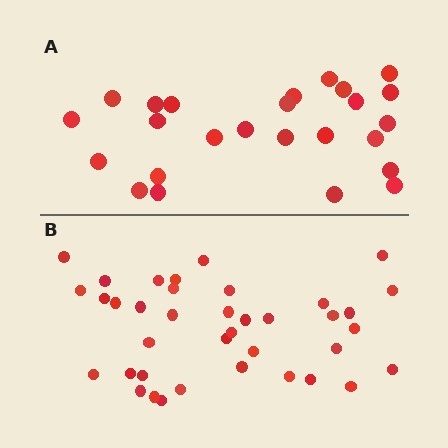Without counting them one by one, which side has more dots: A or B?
Region B (the bottom region) has more dots.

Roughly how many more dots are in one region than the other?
Region B has approximately 15 more dots than region A.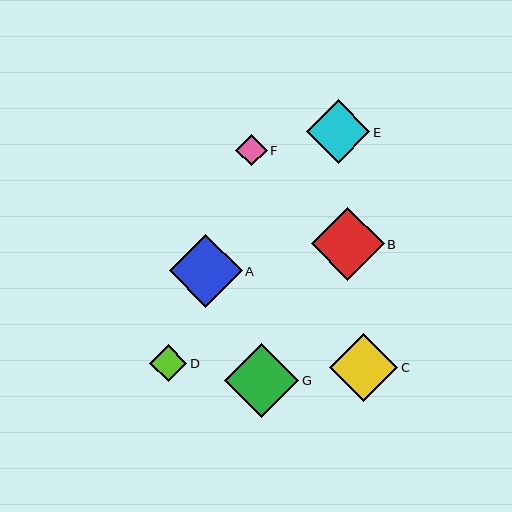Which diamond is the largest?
Diamond G is the largest with a size of approximately 74 pixels.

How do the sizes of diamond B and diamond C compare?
Diamond B and diamond C are approximately the same size.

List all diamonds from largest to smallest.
From largest to smallest: G, A, B, C, E, D, F.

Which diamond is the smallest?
Diamond F is the smallest with a size of approximately 31 pixels.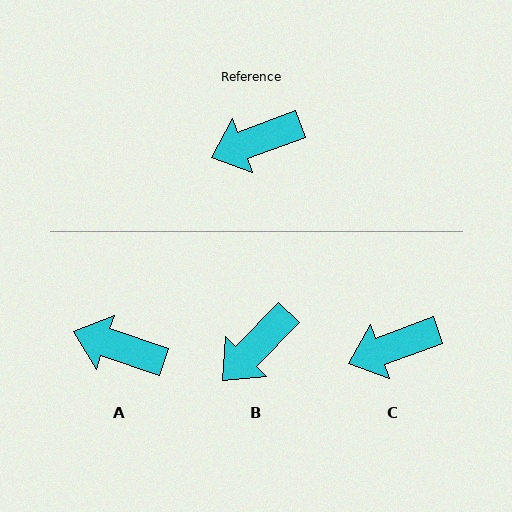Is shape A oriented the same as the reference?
No, it is off by about 38 degrees.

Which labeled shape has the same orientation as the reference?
C.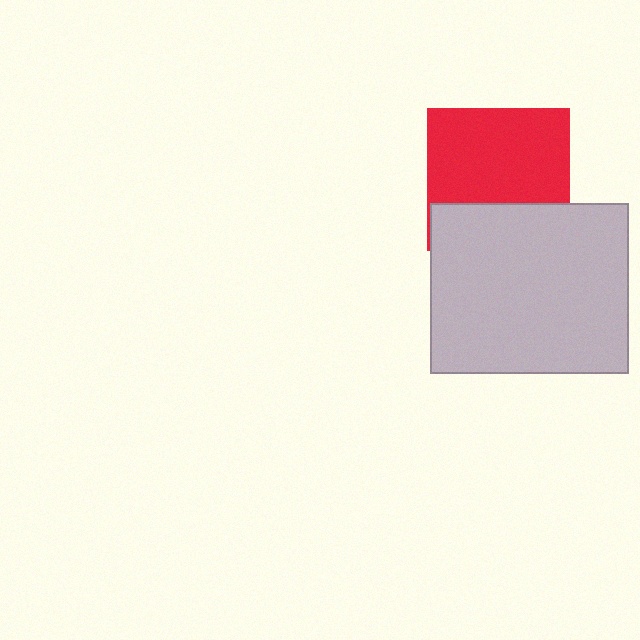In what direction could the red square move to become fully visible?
The red square could move up. That would shift it out from behind the light gray rectangle entirely.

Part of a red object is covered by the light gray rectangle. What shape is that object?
It is a square.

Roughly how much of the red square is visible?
Most of it is visible (roughly 67%).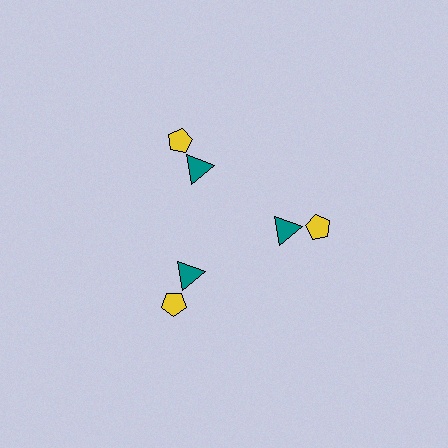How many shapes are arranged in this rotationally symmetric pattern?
There are 6 shapes, arranged in 3 groups of 2.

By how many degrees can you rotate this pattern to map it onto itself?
The pattern maps onto itself every 120 degrees of rotation.